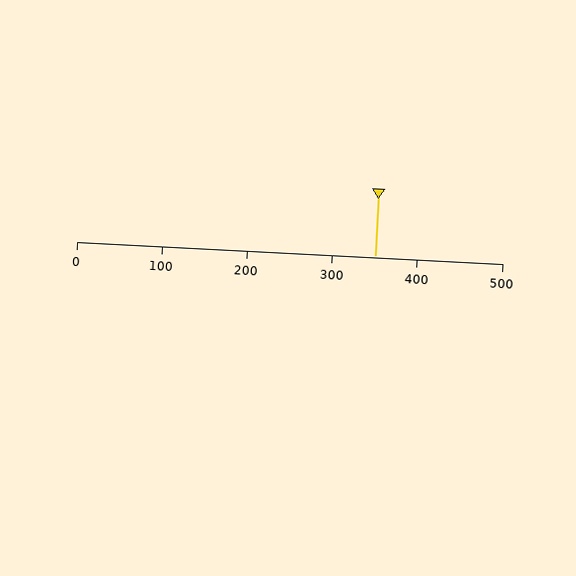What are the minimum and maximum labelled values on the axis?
The axis runs from 0 to 500.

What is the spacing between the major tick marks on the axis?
The major ticks are spaced 100 apart.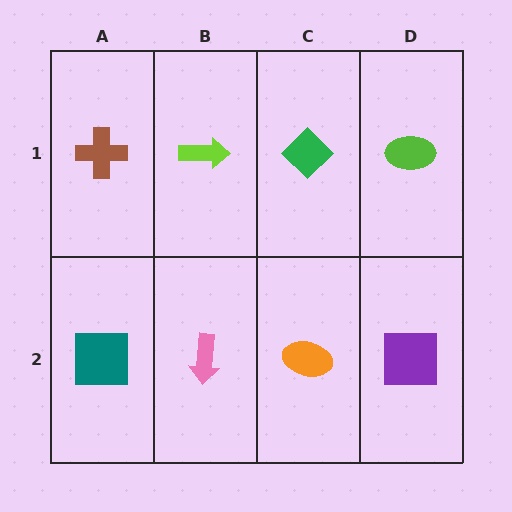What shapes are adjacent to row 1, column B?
A pink arrow (row 2, column B), a brown cross (row 1, column A), a green diamond (row 1, column C).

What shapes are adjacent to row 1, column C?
An orange ellipse (row 2, column C), a lime arrow (row 1, column B), a lime ellipse (row 1, column D).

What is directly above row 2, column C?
A green diamond.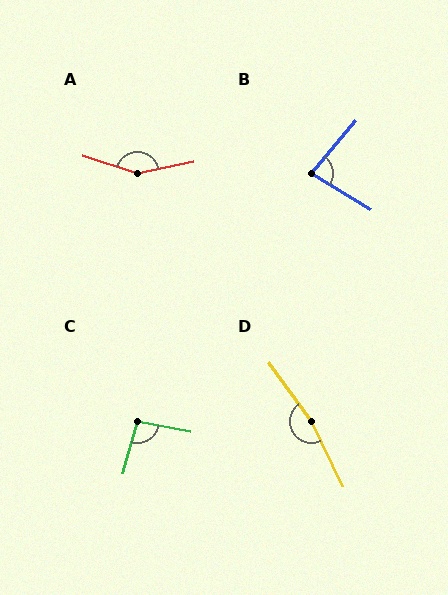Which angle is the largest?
D, at approximately 169 degrees.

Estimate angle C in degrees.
Approximately 95 degrees.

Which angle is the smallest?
B, at approximately 81 degrees.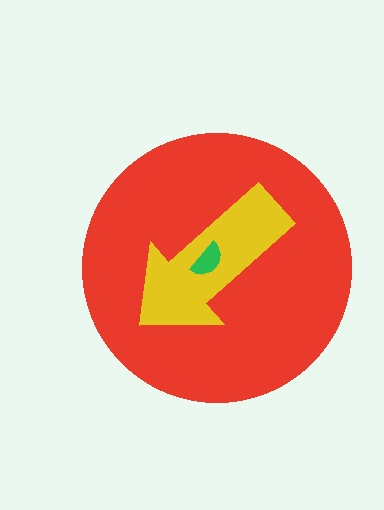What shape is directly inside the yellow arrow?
The green semicircle.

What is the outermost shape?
The red circle.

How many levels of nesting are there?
3.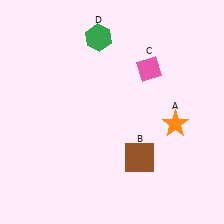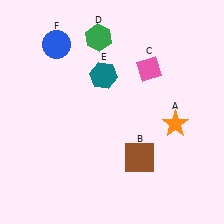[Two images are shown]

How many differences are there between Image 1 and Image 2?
There are 2 differences between the two images.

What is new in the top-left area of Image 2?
A teal hexagon (E) was added in the top-left area of Image 2.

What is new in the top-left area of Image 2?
A blue circle (F) was added in the top-left area of Image 2.